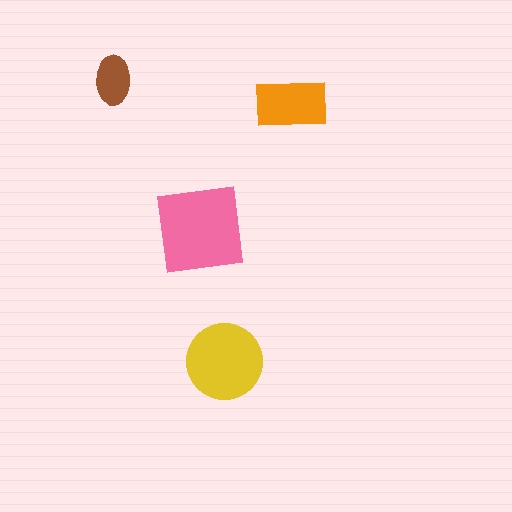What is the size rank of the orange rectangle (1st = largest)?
3rd.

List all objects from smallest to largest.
The brown ellipse, the orange rectangle, the yellow circle, the pink square.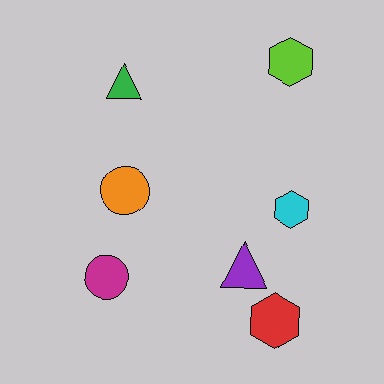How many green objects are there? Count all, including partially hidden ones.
There is 1 green object.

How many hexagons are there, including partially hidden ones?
There are 3 hexagons.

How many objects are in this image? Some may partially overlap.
There are 7 objects.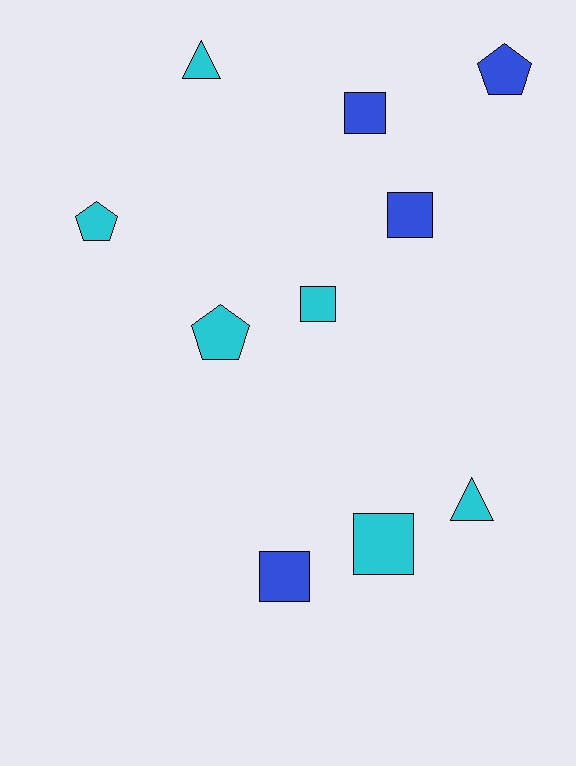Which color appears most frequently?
Cyan, with 6 objects.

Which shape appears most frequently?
Square, with 5 objects.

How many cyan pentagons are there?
There are 2 cyan pentagons.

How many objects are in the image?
There are 10 objects.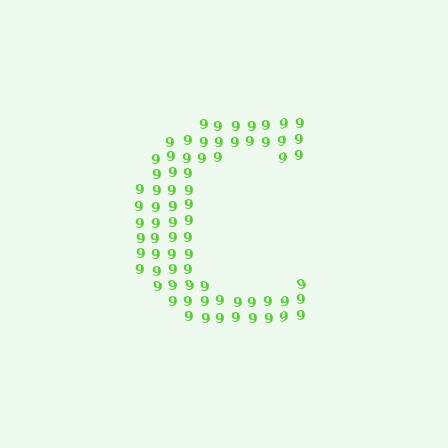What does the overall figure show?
The overall figure shows the letter C.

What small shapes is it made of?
It is made of small digit 9's.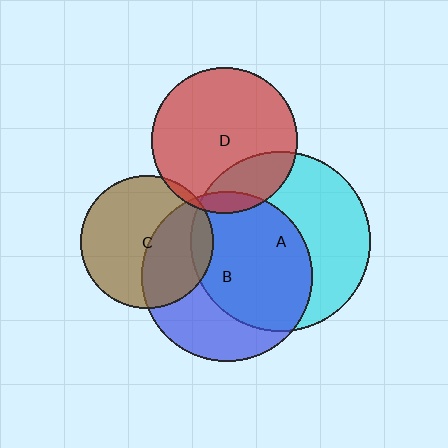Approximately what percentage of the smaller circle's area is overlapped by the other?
Approximately 5%.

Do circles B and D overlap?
Yes.